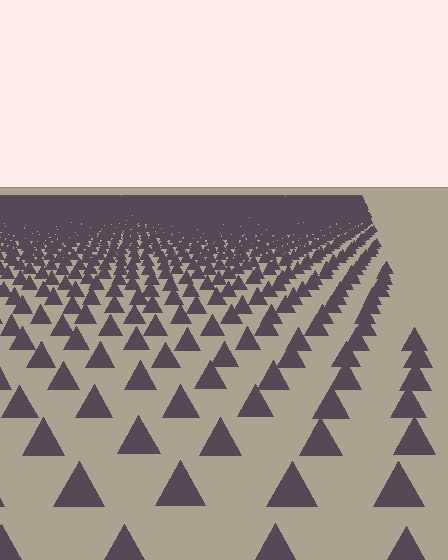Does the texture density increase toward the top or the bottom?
Density increases toward the top.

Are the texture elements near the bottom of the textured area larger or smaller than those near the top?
Larger. Near the bottom, elements are closer to the viewer and appear at a bigger on-screen size.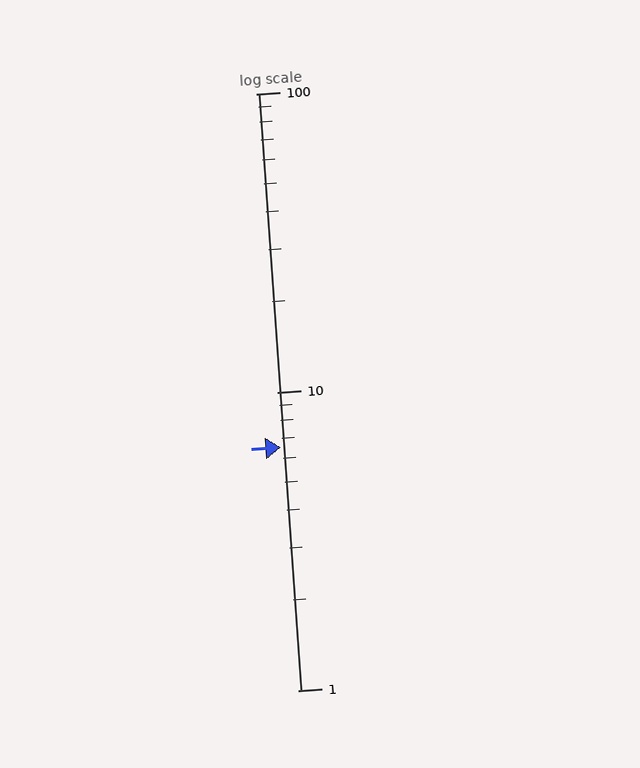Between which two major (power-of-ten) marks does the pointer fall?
The pointer is between 1 and 10.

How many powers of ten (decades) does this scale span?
The scale spans 2 decades, from 1 to 100.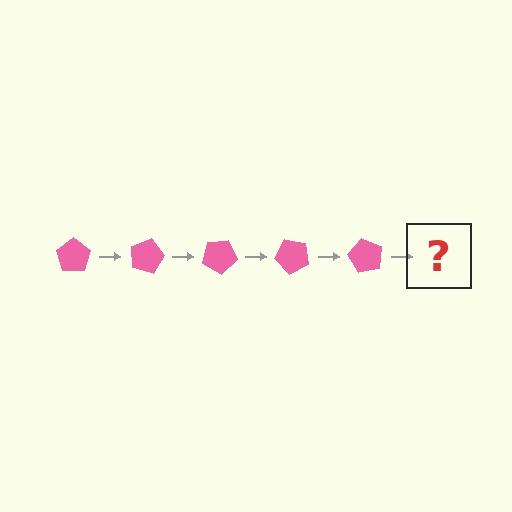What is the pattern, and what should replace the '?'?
The pattern is that the pentagon rotates 15 degrees each step. The '?' should be a pink pentagon rotated 75 degrees.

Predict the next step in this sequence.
The next step is a pink pentagon rotated 75 degrees.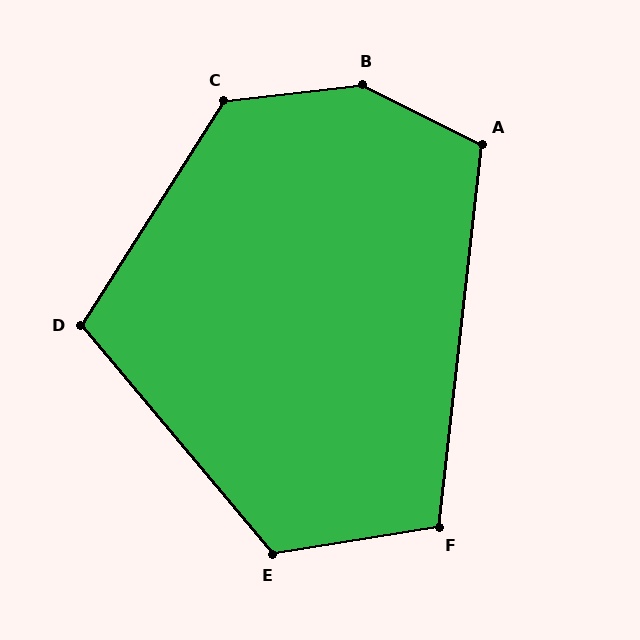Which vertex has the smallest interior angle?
F, at approximately 106 degrees.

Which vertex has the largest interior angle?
B, at approximately 147 degrees.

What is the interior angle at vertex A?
Approximately 110 degrees (obtuse).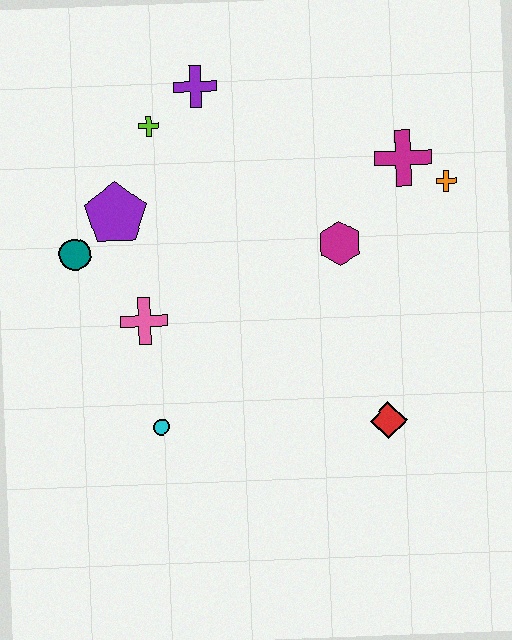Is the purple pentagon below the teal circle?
No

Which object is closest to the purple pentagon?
The teal circle is closest to the purple pentagon.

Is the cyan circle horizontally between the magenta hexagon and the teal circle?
Yes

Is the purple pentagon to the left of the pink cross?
Yes